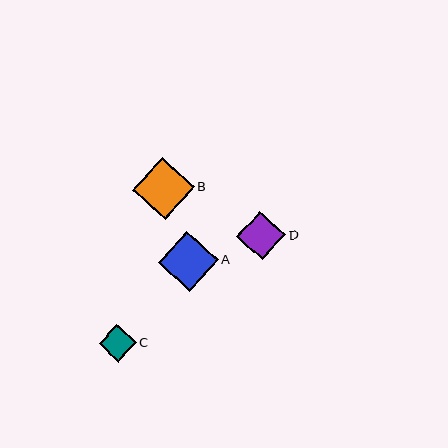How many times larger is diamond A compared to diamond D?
Diamond A is approximately 1.2 times the size of diamond D.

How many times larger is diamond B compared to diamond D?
Diamond B is approximately 1.3 times the size of diamond D.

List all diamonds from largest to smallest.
From largest to smallest: B, A, D, C.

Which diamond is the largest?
Diamond B is the largest with a size of approximately 62 pixels.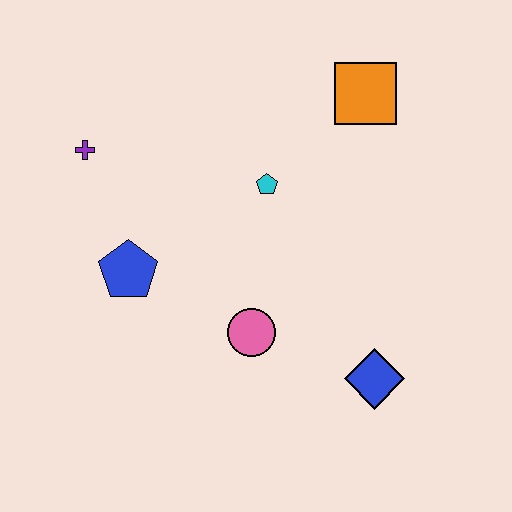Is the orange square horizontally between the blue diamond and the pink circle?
Yes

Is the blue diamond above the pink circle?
No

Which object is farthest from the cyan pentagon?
The blue diamond is farthest from the cyan pentagon.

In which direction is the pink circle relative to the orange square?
The pink circle is below the orange square.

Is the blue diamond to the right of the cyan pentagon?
Yes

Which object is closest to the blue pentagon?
The purple cross is closest to the blue pentagon.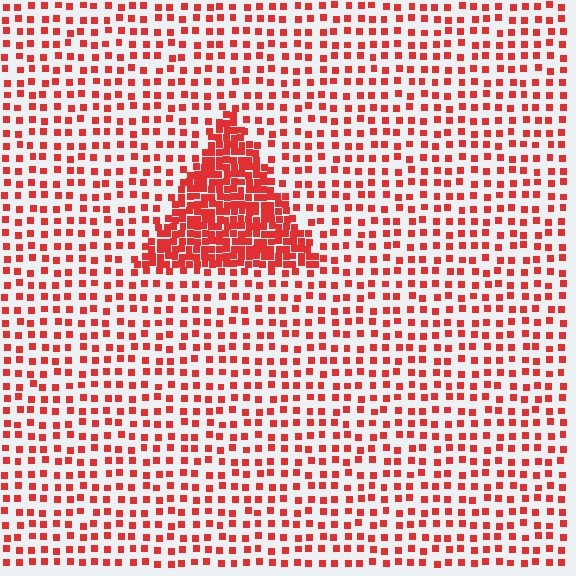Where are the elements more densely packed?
The elements are more densely packed inside the triangle boundary.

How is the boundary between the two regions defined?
The boundary is defined by a change in element density (approximately 2.9x ratio). All elements are the same color, size, and shape.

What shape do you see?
I see a triangle.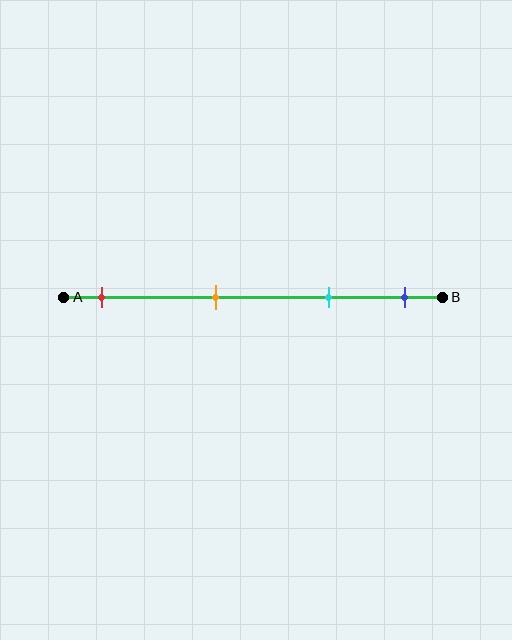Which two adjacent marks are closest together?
The cyan and blue marks are the closest adjacent pair.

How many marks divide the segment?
There are 4 marks dividing the segment.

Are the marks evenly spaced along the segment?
No, the marks are not evenly spaced.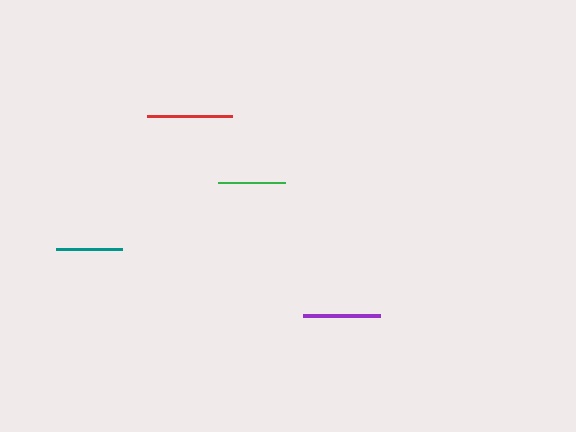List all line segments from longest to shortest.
From longest to shortest: red, purple, green, teal.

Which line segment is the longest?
The red line is the longest at approximately 85 pixels.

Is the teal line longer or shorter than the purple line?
The purple line is longer than the teal line.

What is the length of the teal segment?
The teal segment is approximately 66 pixels long.